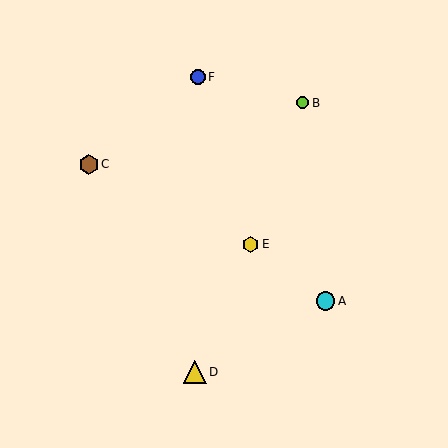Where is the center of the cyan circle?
The center of the cyan circle is at (325, 301).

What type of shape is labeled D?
Shape D is a yellow triangle.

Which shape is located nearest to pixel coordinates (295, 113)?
The lime circle (labeled B) at (302, 103) is nearest to that location.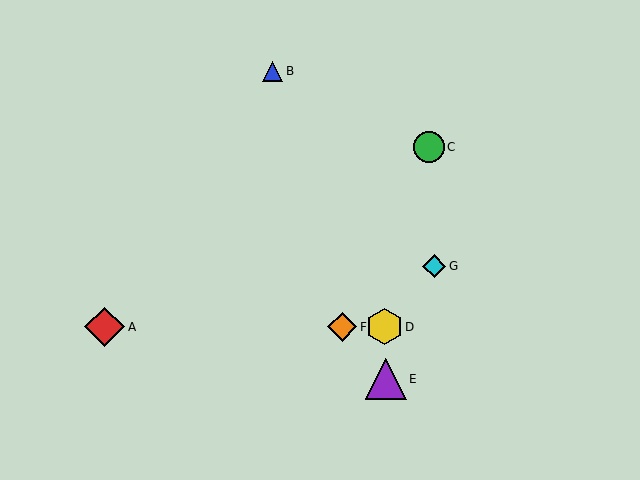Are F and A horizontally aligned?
Yes, both are at y≈327.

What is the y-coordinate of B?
Object B is at y≈71.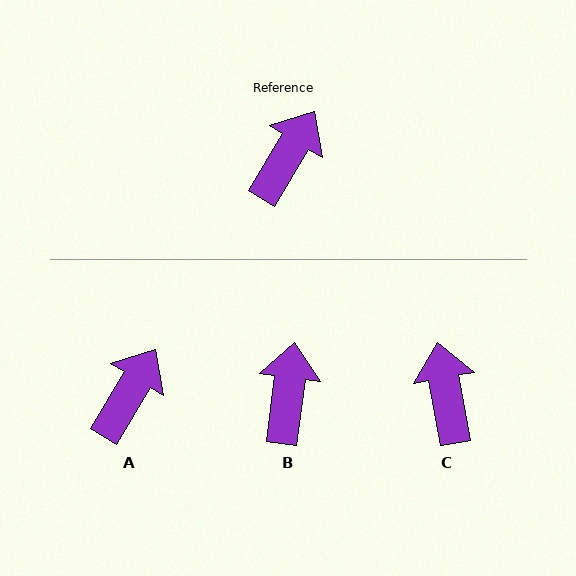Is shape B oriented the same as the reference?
No, it is off by about 24 degrees.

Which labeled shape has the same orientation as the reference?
A.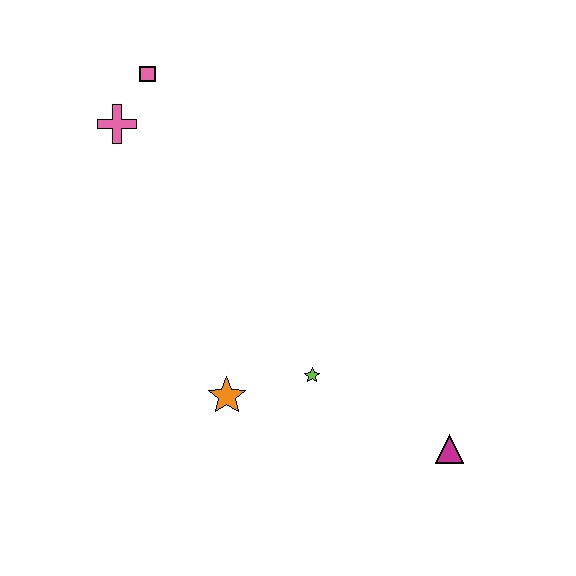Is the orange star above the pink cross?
No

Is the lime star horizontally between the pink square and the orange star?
No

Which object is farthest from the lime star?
The pink square is farthest from the lime star.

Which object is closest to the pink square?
The pink cross is closest to the pink square.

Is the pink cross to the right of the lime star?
No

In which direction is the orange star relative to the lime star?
The orange star is to the left of the lime star.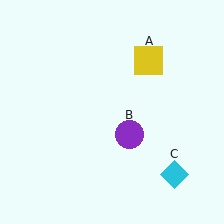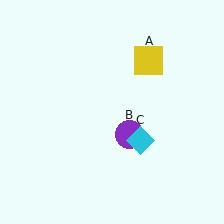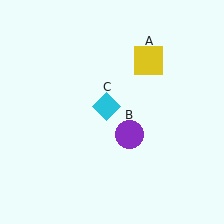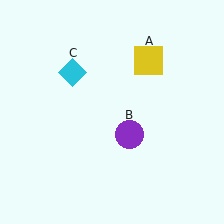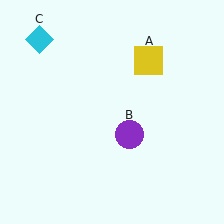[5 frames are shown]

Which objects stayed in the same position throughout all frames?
Yellow square (object A) and purple circle (object B) remained stationary.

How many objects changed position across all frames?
1 object changed position: cyan diamond (object C).